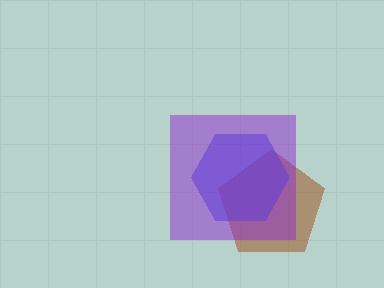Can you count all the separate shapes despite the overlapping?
Yes, there are 3 separate shapes.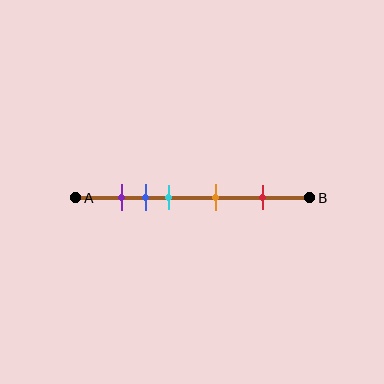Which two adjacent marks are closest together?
The purple and blue marks are the closest adjacent pair.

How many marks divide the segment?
There are 5 marks dividing the segment.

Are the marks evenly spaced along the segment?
No, the marks are not evenly spaced.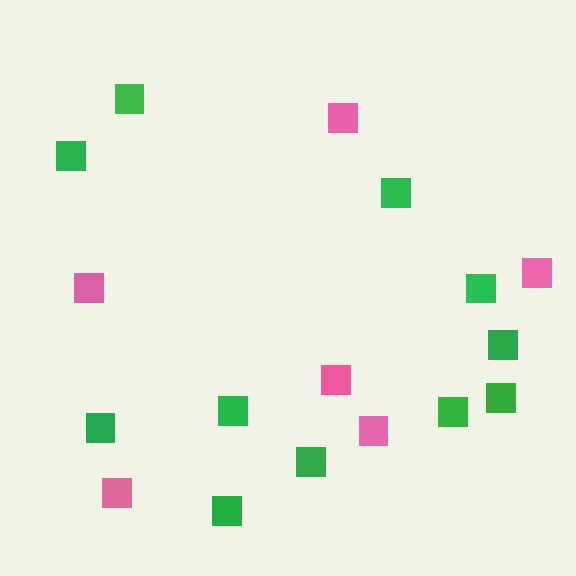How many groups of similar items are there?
There are 2 groups: one group of pink squares (6) and one group of green squares (11).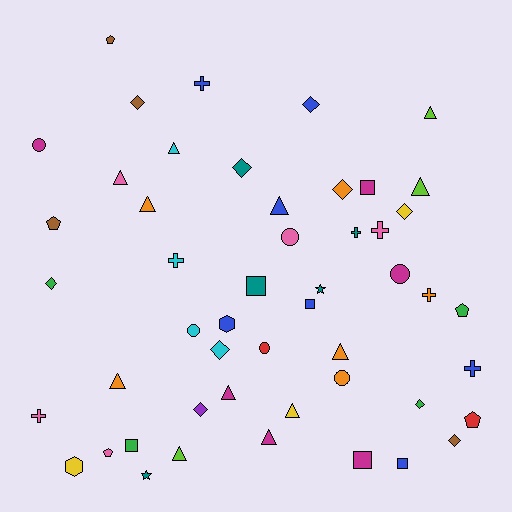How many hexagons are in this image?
There are 2 hexagons.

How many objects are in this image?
There are 50 objects.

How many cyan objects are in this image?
There are 4 cyan objects.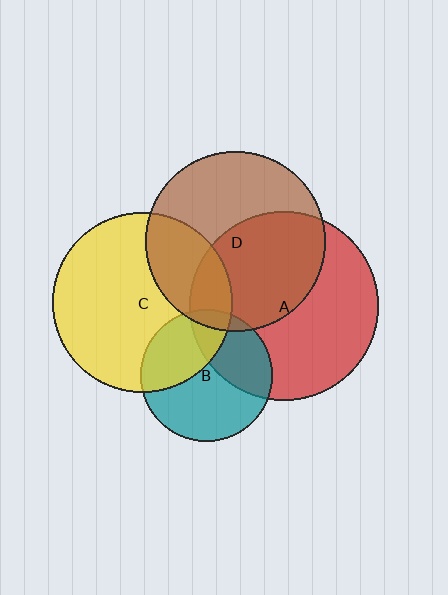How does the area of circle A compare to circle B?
Approximately 2.1 times.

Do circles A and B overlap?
Yes.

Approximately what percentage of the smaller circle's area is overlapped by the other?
Approximately 35%.